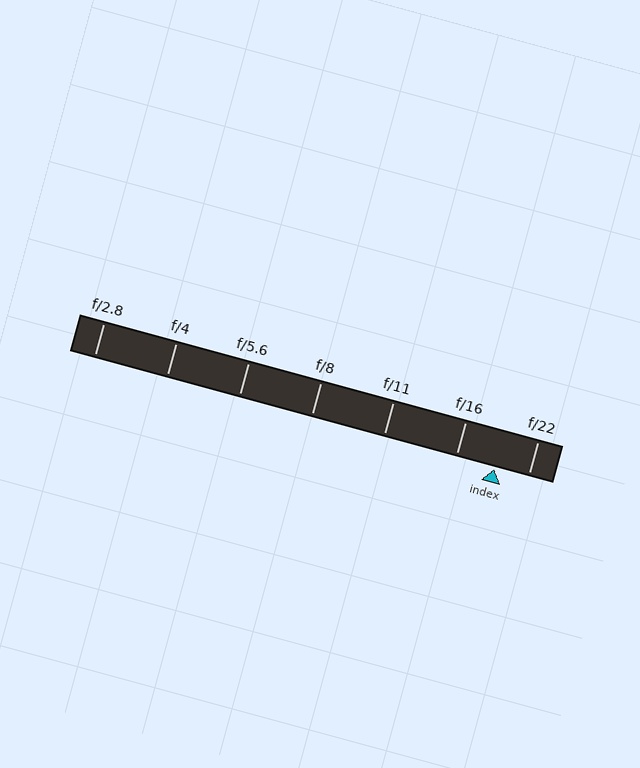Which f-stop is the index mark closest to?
The index mark is closest to f/22.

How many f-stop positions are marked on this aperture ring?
There are 7 f-stop positions marked.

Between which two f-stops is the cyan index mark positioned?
The index mark is between f/16 and f/22.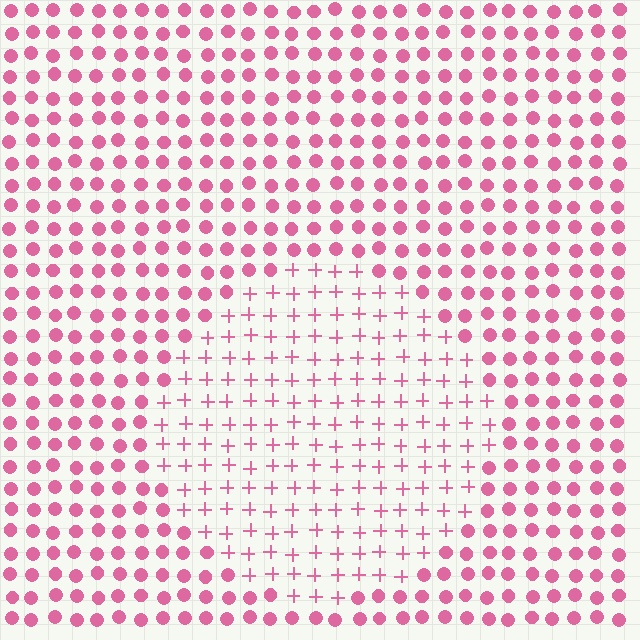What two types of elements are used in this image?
The image uses plus signs inside the circle region and circles outside it.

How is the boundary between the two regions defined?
The boundary is defined by a change in element shape: plus signs inside vs. circles outside. All elements share the same color and spacing.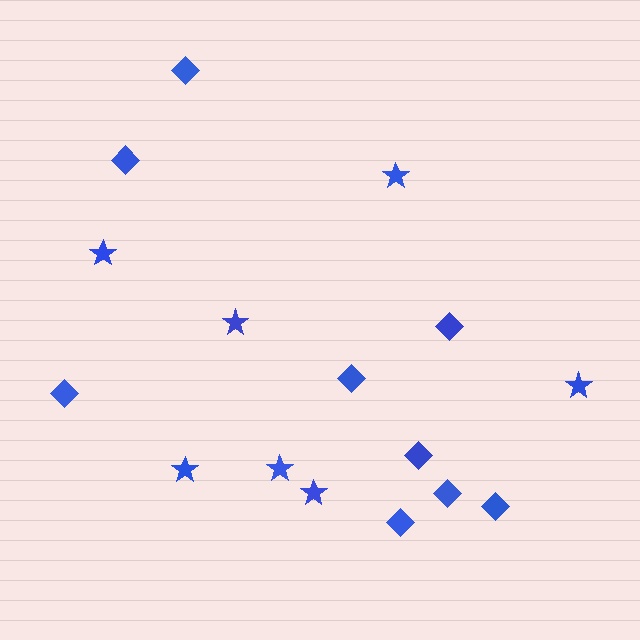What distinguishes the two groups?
There are 2 groups: one group of stars (7) and one group of diamonds (9).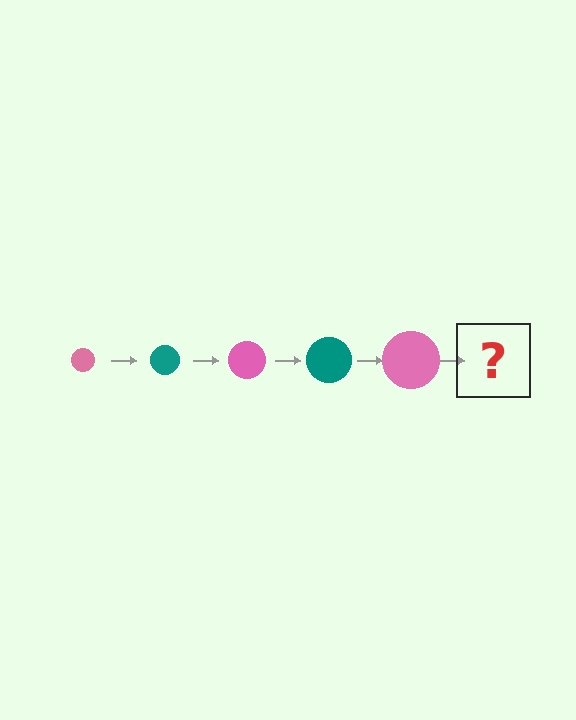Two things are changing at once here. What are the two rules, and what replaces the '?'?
The two rules are that the circle grows larger each step and the color cycles through pink and teal. The '?' should be a teal circle, larger than the previous one.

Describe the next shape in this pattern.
It should be a teal circle, larger than the previous one.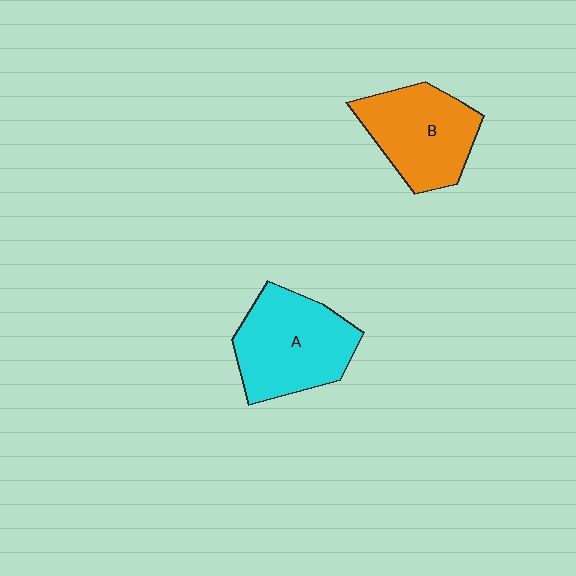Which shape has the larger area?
Shape A (cyan).